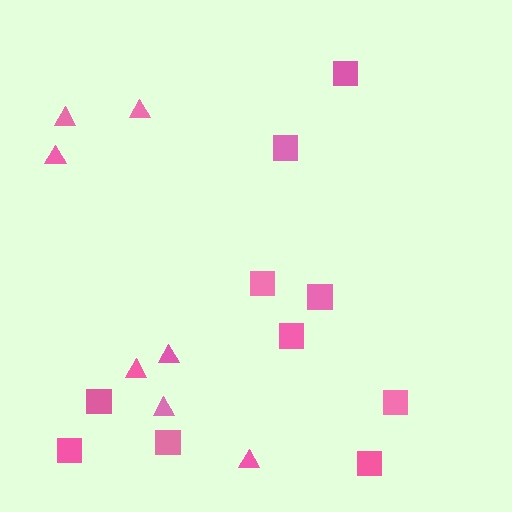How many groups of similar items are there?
There are 2 groups: one group of squares (10) and one group of triangles (7).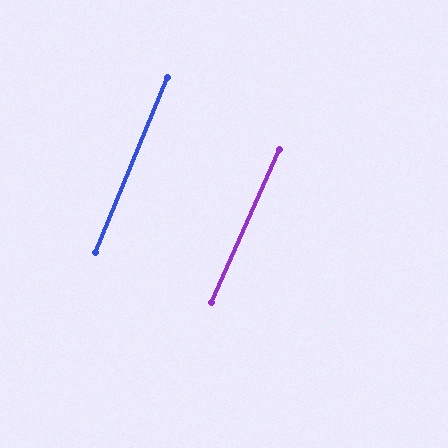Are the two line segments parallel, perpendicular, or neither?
Parallel — their directions differ by only 1.6°.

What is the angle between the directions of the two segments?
Approximately 2 degrees.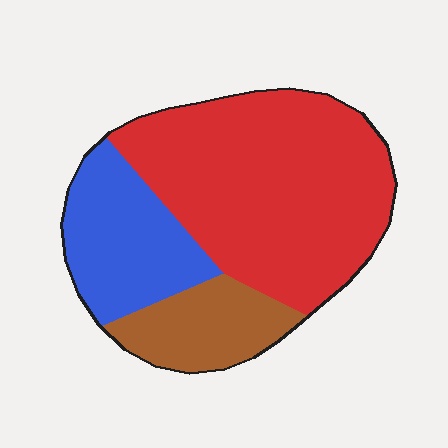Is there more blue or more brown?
Blue.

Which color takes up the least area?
Brown, at roughly 15%.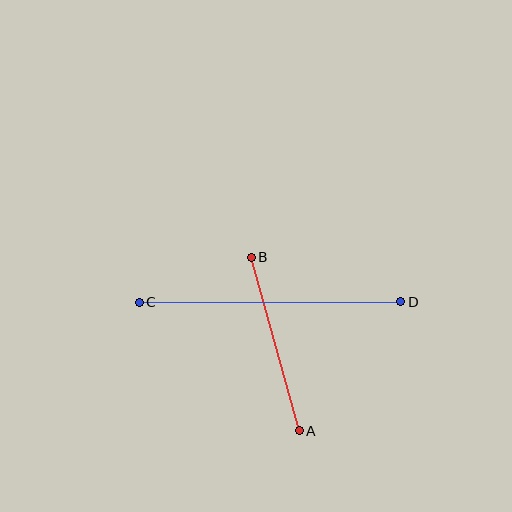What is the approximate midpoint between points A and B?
The midpoint is at approximately (275, 344) pixels.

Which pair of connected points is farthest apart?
Points C and D are farthest apart.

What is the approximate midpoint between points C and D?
The midpoint is at approximately (270, 302) pixels.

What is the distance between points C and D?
The distance is approximately 262 pixels.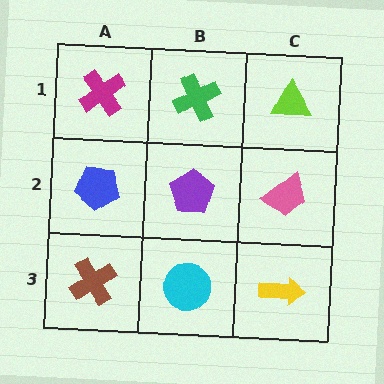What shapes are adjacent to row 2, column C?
A lime triangle (row 1, column C), a yellow arrow (row 3, column C), a purple pentagon (row 2, column B).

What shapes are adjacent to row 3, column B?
A purple pentagon (row 2, column B), a brown cross (row 3, column A), a yellow arrow (row 3, column C).